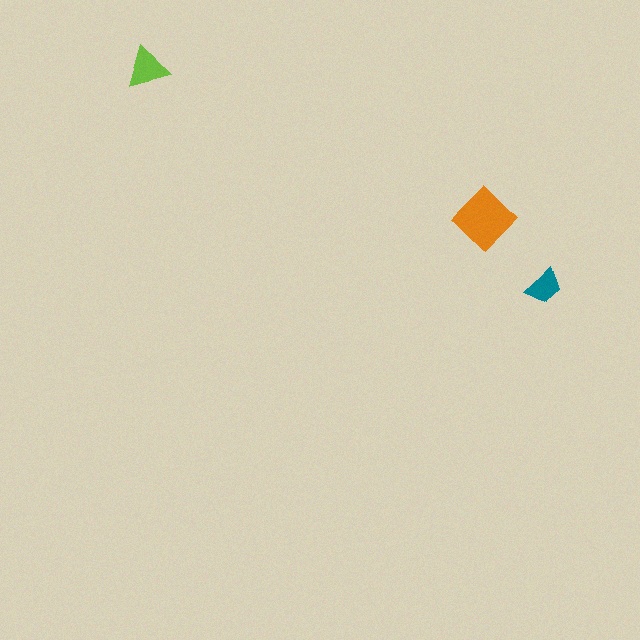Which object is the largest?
The orange diamond.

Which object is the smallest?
The teal trapezoid.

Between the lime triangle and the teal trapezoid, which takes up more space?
The lime triangle.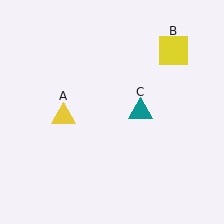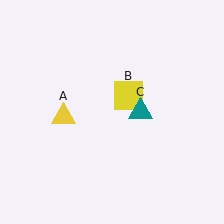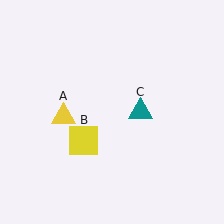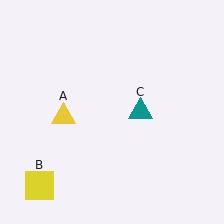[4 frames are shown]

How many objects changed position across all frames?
1 object changed position: yellow square (object B).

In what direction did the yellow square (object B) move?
The yellow square (object B) moved down and to the left.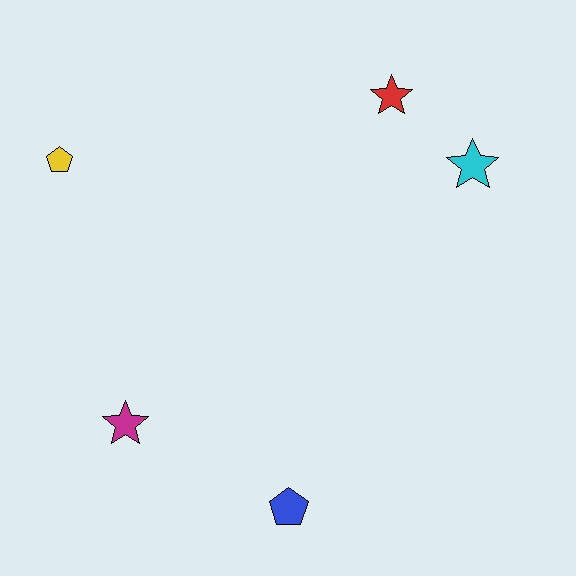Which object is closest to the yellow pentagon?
The magenta star is closest to the yellow pentagon.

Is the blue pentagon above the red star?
No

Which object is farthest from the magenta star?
The cyan star is farthest from the magenta star.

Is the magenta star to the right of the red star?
No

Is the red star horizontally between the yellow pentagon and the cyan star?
Yes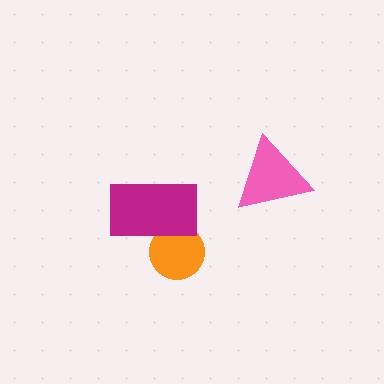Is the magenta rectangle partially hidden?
No, no other shape covers it.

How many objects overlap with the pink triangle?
0 objects overlap with the pink triangle.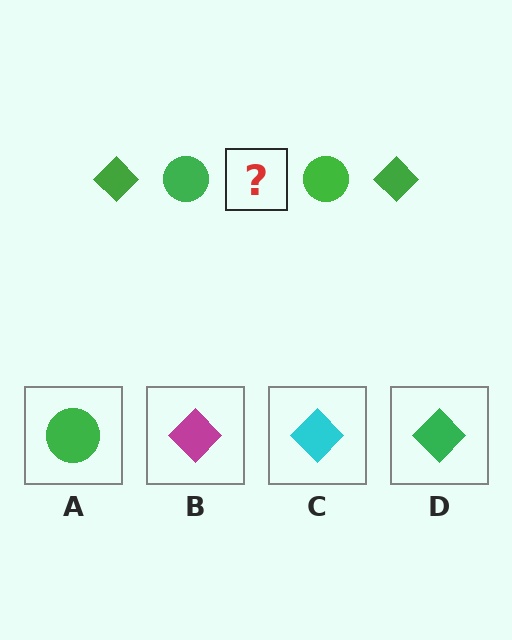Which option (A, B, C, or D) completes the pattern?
D.